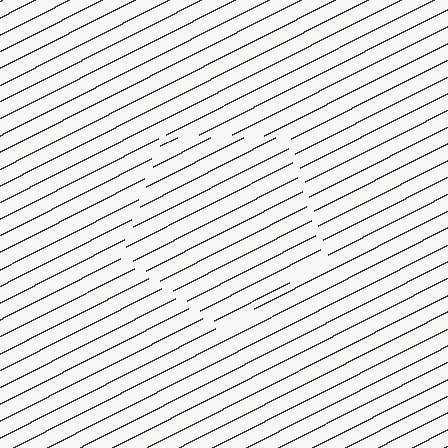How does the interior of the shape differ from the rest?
The interior of the shape contains the same grating, shifted by half a period — the contour is defined by the phase discontinuity where line-ends from the inner and outer gratings abut.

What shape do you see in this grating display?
An illusory pentagon. The interior of the shape contains the same grating, shifted by half a period — the contour is defined by the phase discontinuity where line-ends from the inner and outer gratings abut.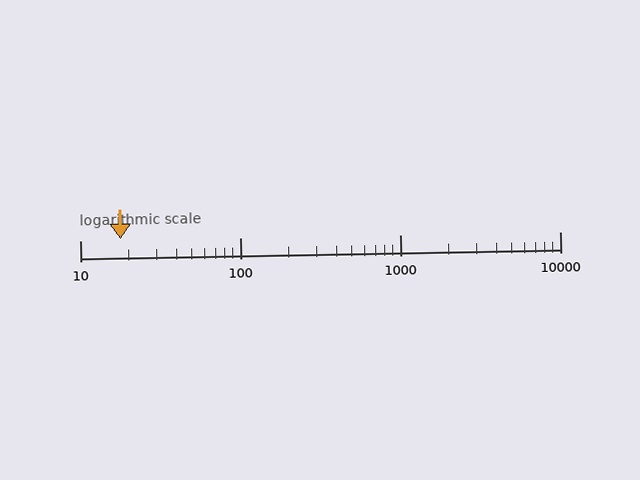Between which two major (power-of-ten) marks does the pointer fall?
The pointer is between 10 and 100.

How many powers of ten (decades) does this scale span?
The scale spans 3 decades, from 10 to 10000.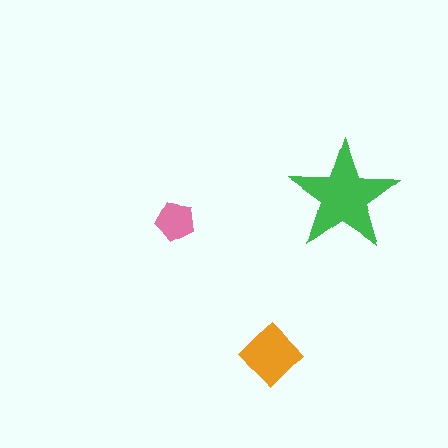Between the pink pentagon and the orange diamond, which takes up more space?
The orange diamond.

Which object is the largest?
The green star.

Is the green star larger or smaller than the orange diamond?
Larger.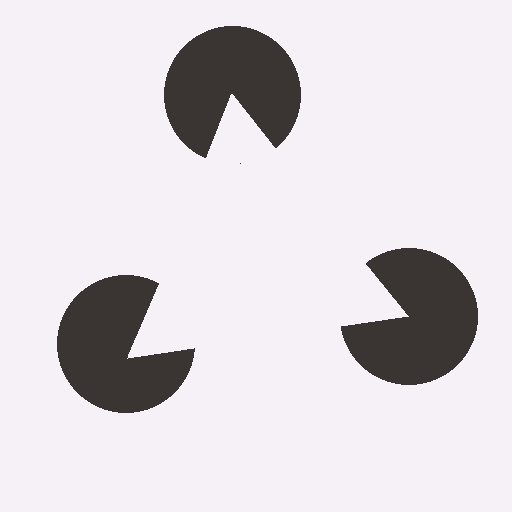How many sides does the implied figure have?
3 sides.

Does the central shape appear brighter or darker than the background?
It typically appears slightly brighter than the background, even though no actual brightness change is drawn.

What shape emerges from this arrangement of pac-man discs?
An illusory triangle — its edges are inferred from the aligned wedge cuts in the pac-man discs, not physically drawn.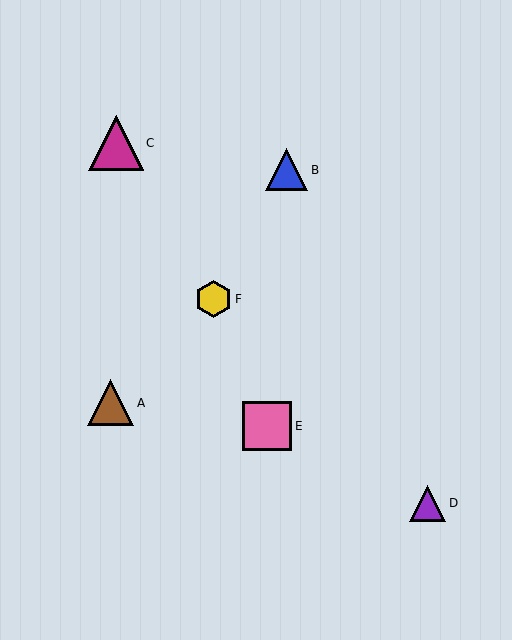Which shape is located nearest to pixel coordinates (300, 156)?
The blue triangle (labeled B) at (287, 170) is nearest to that location.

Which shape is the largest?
The magenta triangle (labeled C) is the largest.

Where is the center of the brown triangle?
The center of the brown triangle is at (110, 403).